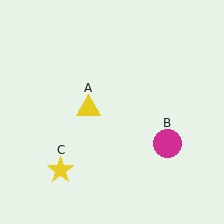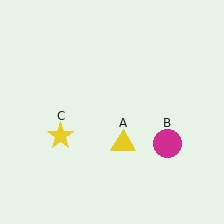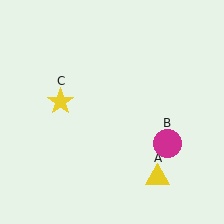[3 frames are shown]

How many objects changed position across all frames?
2 objects changed position: yellow triangle (object A), yellow star (object C).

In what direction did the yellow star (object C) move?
The yellow star (object C) moved up.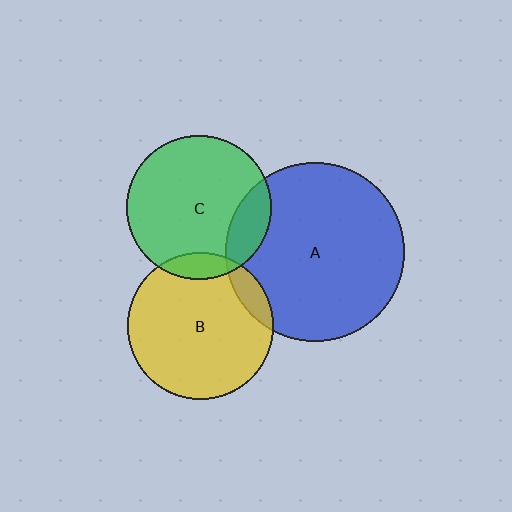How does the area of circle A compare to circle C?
Approximately 1.5 times.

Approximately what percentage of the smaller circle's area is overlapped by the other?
Approximately 10%.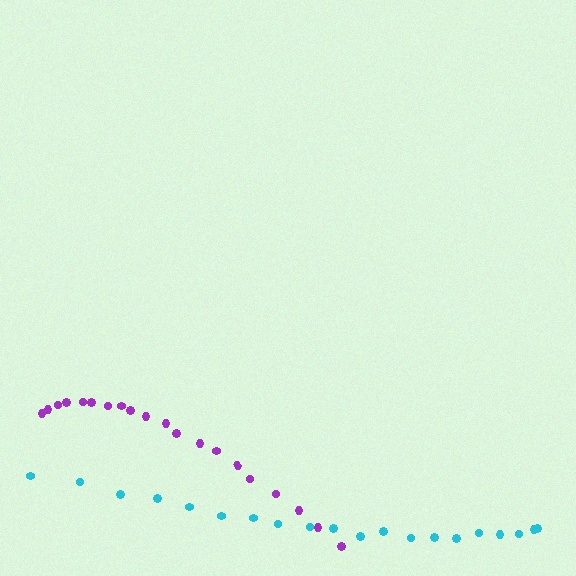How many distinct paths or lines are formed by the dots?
There are 2 distinct paths.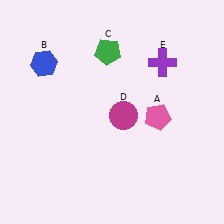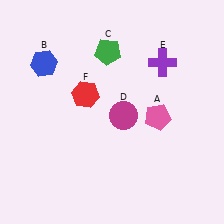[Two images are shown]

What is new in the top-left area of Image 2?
A red hexagon (F) was added in the top-left area of Image 2.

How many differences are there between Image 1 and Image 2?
There is 1 difference between the two images.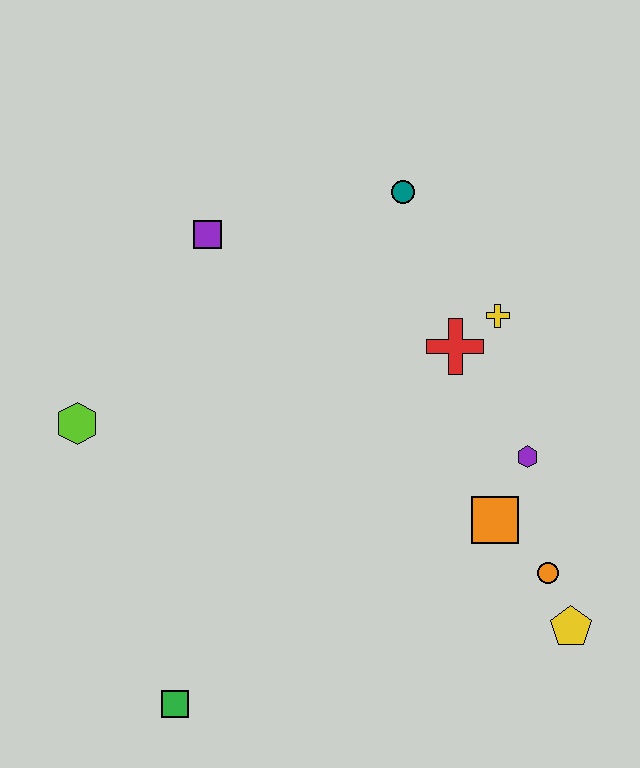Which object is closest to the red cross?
The yellow cross is closest to the red cross.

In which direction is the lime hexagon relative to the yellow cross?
The lime hexagon is to the left of the yellow cross.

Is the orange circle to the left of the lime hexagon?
No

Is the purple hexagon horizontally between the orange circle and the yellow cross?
Yes